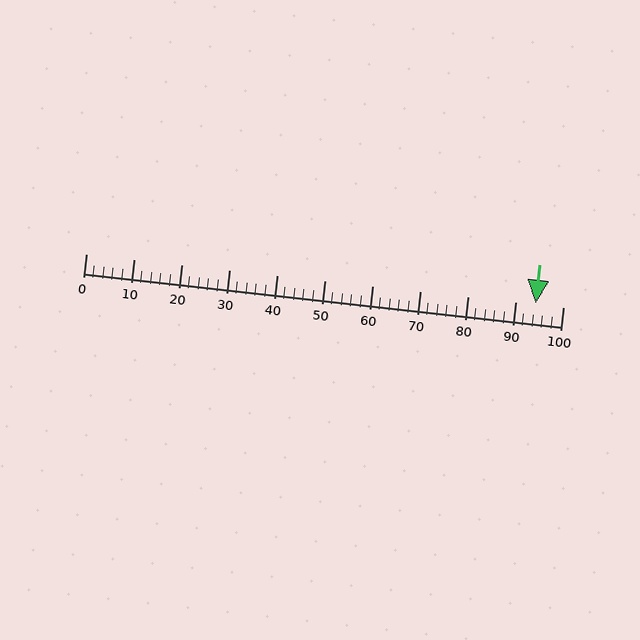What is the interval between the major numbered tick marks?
The major tick marks are spaced 10 units apart.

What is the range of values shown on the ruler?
The ruler shows values from 0 to 100.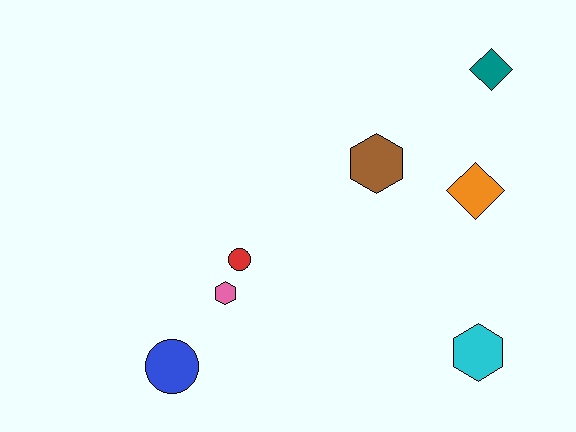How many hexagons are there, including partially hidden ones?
There are 3 hexagons.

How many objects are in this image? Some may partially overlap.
There are 7 objects.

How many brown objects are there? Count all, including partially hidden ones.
There is 1 brown object.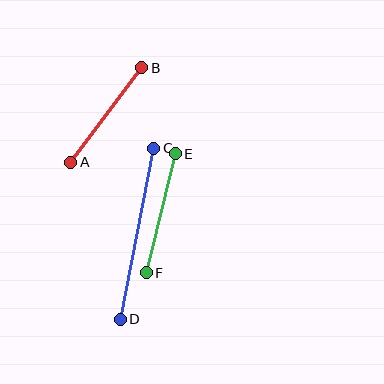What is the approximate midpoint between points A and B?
The midpoint is at approximately (106, 115) pixels.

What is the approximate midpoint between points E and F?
The midpoint is at approximately (161, 213) pixels.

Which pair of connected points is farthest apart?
Points C and D are farthest apart.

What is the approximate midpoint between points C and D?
The midpoint is at approximately (137, 234) pixels.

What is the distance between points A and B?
The distance is approximately 118 pixels.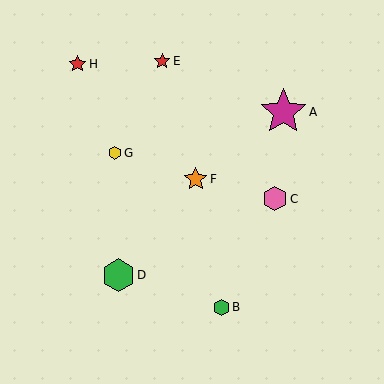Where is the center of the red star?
The center of the red star is at (162, 61).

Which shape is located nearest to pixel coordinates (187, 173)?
The orange star (labeled F) at (196, 179) is nearest to that location.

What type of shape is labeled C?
Shape C is a pink hexagon.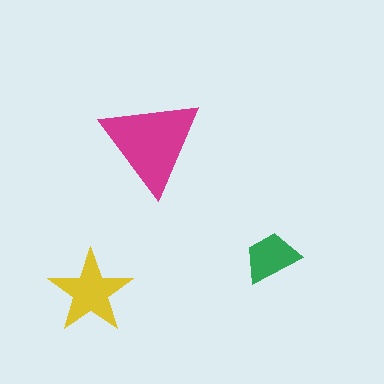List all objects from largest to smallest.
The magenta triangle, the yellow star, the green trapezoid.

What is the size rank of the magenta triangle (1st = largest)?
1st.